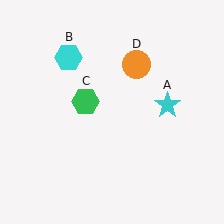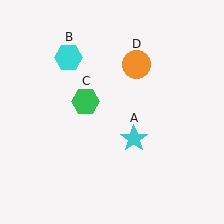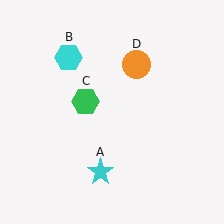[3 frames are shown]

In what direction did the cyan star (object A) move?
The cyan star (object A) moved down and to the left.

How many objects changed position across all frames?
1 object changed position: cyan star (object A).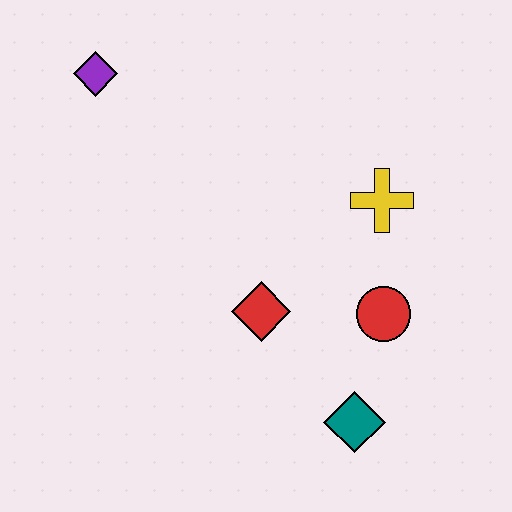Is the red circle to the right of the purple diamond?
Yes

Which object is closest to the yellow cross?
The red circle is closest to the yellow cross.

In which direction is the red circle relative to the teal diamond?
The red circle is above the teal diamond.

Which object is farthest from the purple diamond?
The teal diamond is farthest from the purple diamond.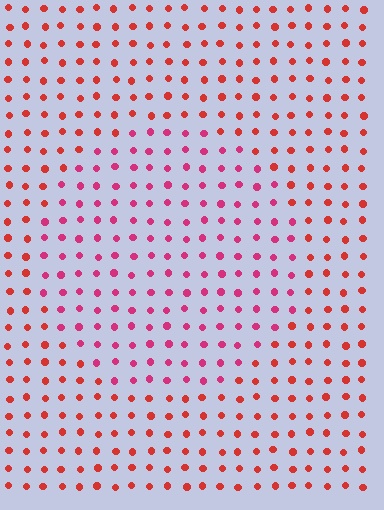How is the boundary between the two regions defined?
The boundary is defined purely by a slight shift in hue (about 29 degrees). Spacing, size, and orientation are identical on both sides.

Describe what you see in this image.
The image is filled with small red elements in a uniform arrangement. A circle-shaped region is visible where the elements are tinted to a slightly different hue, forming a subtle color boundary.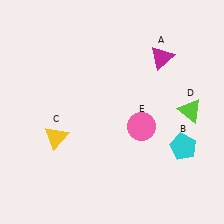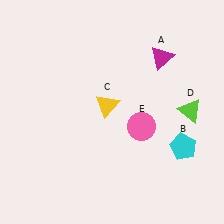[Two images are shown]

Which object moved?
The yellow triangle (C) moved right.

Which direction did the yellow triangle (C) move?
The yellow triangle (C) moved right.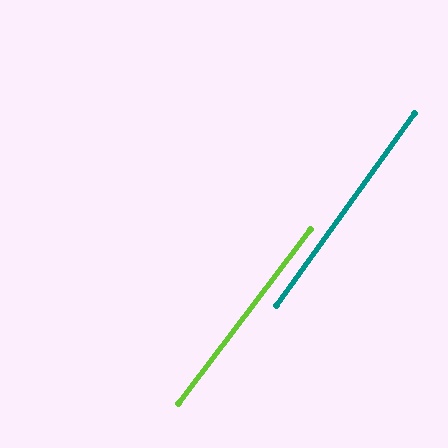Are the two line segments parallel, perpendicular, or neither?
Parallel — their directions differ by only 1.8°.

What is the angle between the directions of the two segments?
Approximately 2 degrees.